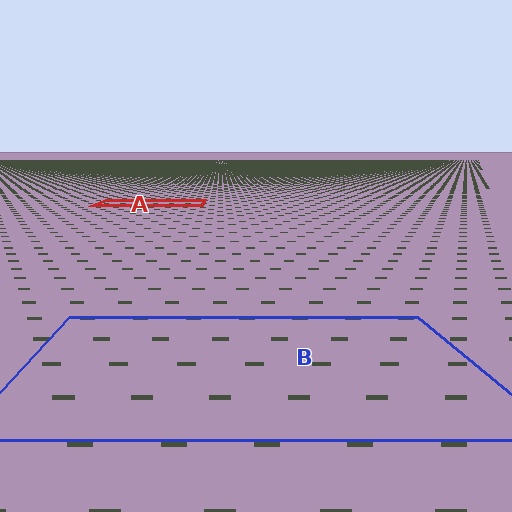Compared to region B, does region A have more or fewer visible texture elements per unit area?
Region A has more texture elements per unit area — they are packed more densely because it is farther away.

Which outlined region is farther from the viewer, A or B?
Region A is farther from the viewer — the texture elements inside it appear smaller and more densely packed.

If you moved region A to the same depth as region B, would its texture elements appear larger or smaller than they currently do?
They would appear larger. At a closer depth, the same texture elements are projected at a bigger on-screen size.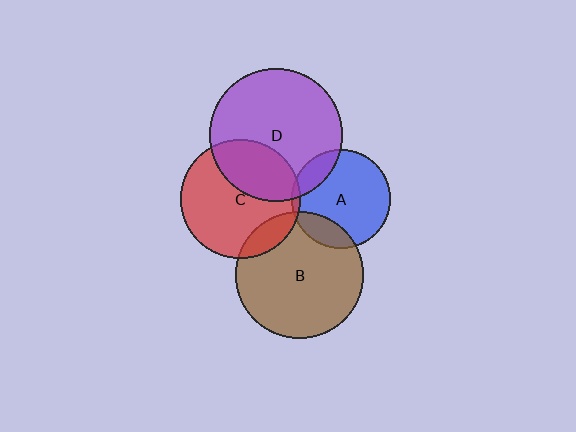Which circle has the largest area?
Circle D (purple).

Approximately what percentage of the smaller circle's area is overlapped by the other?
Approximately 15%.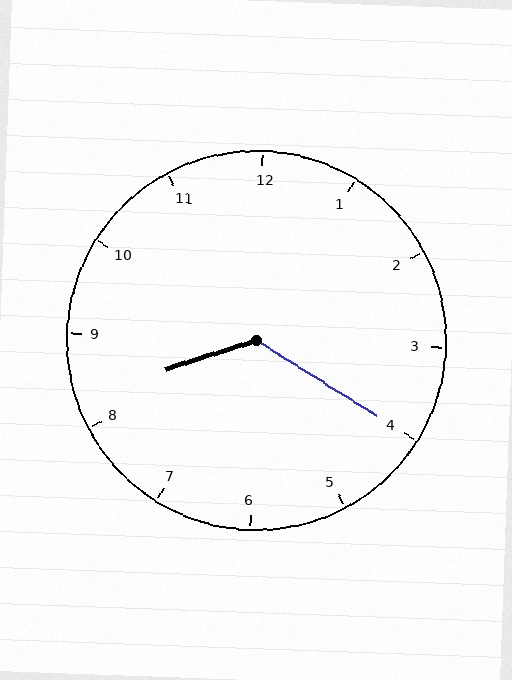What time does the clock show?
8:20.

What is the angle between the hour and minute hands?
Approximately 130 degrees.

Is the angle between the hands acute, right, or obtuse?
It is obtuse.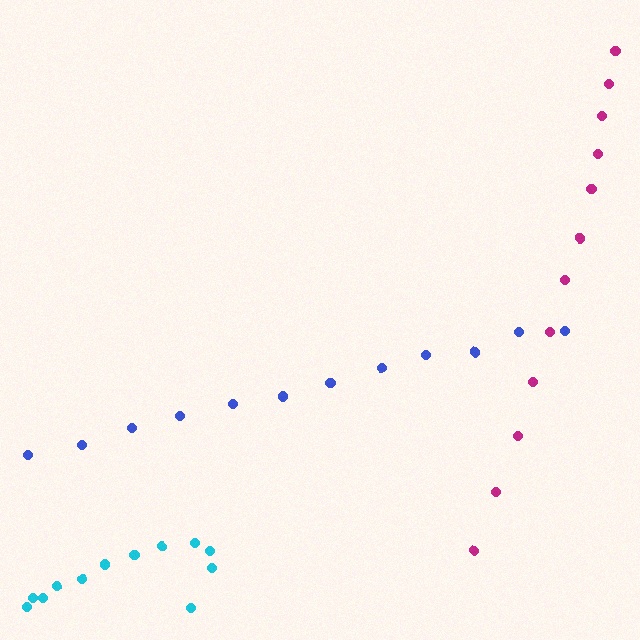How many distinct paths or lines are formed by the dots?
There are 3 distinct paths.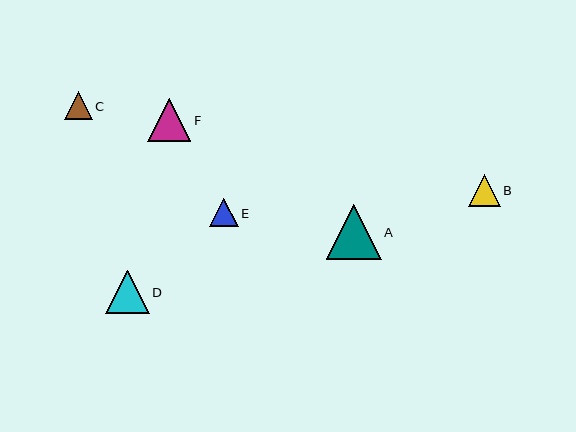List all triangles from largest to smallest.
From largest to smallest: A, D, F, B, E, C.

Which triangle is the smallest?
Triangle C is the smallest with a size of approximately 28 pixels.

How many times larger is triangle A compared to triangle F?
Triangle A is approximately 1.3 times the size of triangle F.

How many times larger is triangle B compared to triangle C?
Triangle B is approximately 1.2 times the size of triangle C.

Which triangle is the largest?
Triangle A is the largest with a size of approximately 55 pixels.